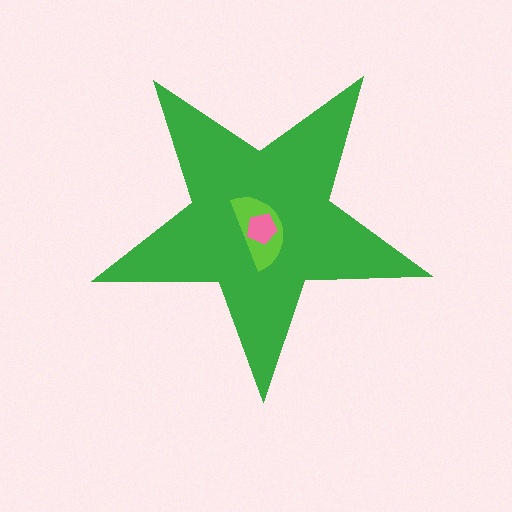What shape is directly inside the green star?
The lime semicircle.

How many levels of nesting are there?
3.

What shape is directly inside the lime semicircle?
The pink pentagon.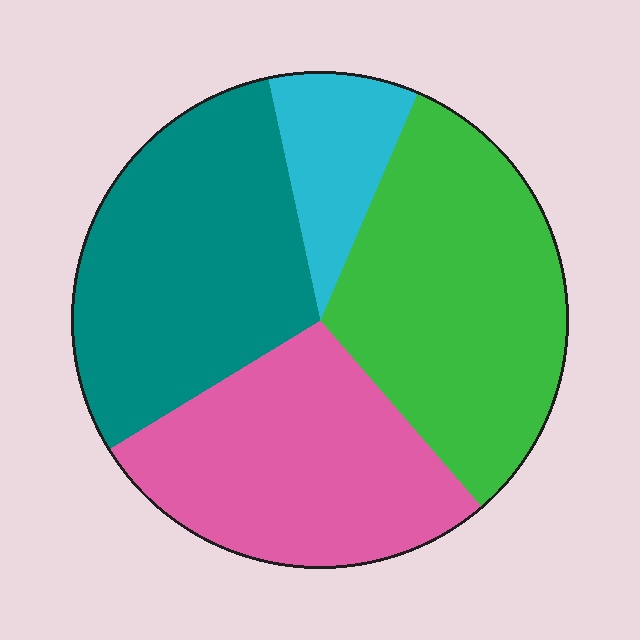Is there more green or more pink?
Green.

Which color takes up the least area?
Cyan, at roughly 10%.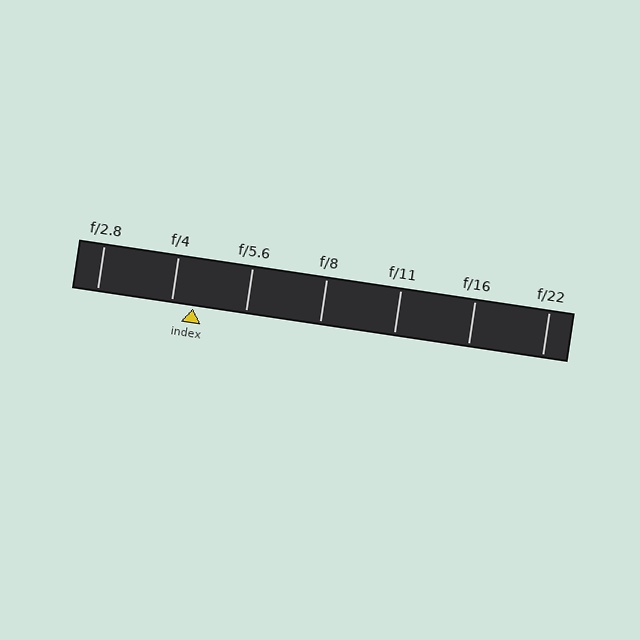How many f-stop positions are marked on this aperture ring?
There are 7 f-stop positions marked.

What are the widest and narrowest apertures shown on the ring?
The widest aperture shown is f/2.8 and the narrowest is f/22.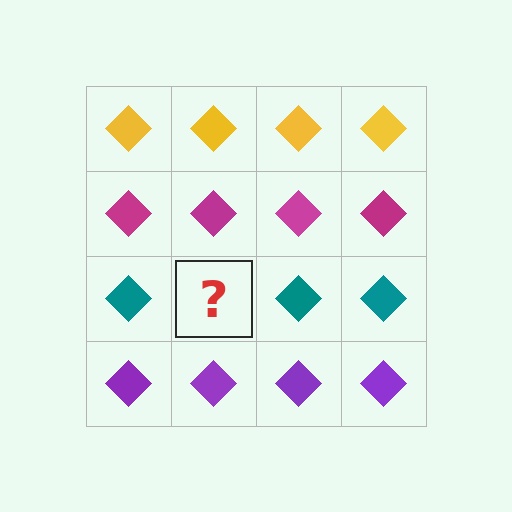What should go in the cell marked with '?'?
The missing cell should contain a teal diamond.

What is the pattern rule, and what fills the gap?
The rule is that each row has a consistent color. The gap should be filled with a teal diamond.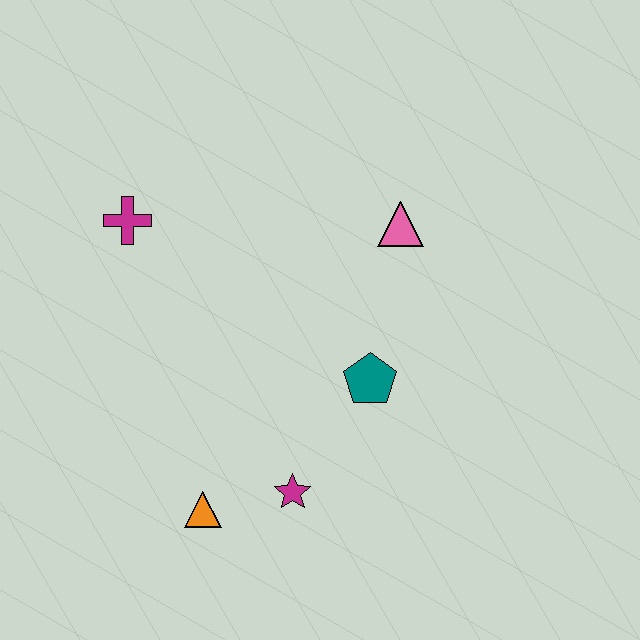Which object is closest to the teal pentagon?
The magenta star is closest to the teal pentagon.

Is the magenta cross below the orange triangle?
No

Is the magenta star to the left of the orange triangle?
No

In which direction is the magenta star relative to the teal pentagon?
The magenta star is below the teal pentagon.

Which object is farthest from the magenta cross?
The magenta star is farthest from the magenta cross.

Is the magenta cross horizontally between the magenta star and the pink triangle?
No